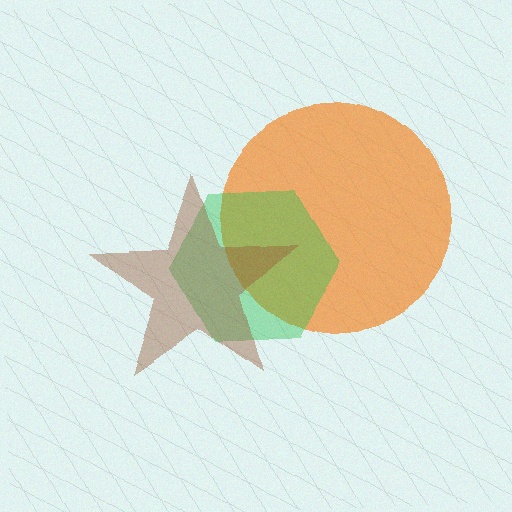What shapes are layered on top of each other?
The layered shapes are: an orange circle, a green hexagon, a brown star.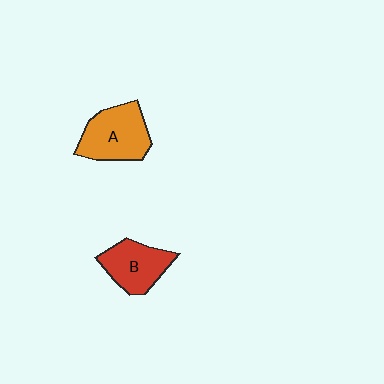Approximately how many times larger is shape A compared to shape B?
Approximately 1.2 times.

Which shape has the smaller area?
Shape B (red).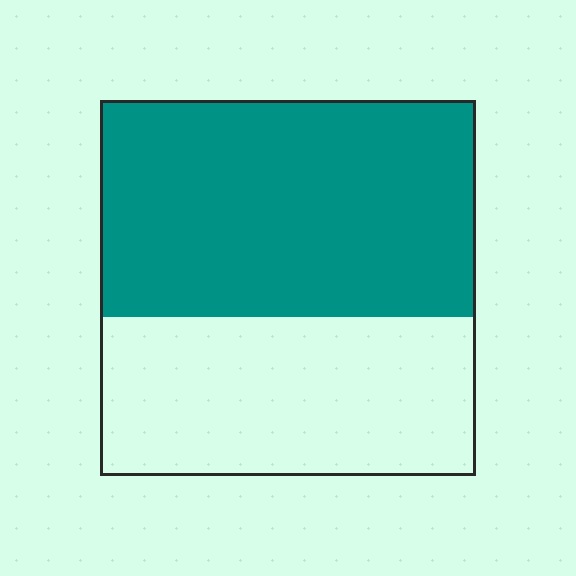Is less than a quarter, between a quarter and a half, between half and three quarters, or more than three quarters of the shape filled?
Between half and three quarters.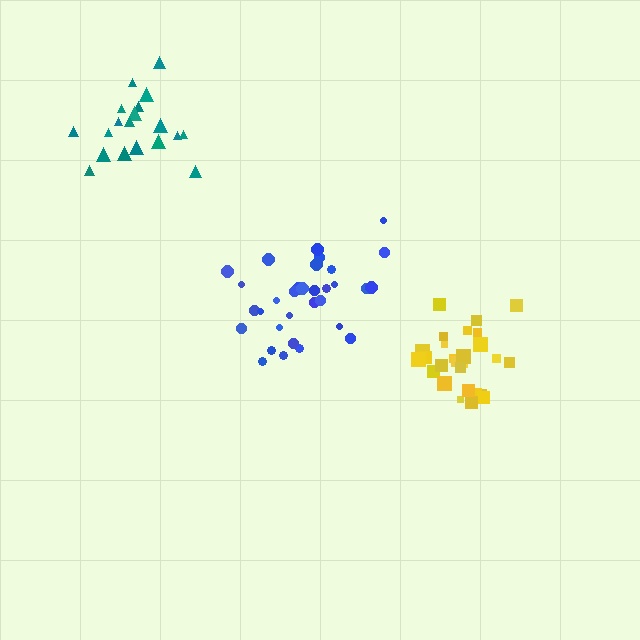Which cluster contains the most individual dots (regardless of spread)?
Blue (32).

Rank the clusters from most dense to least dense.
yellow, teal, blue.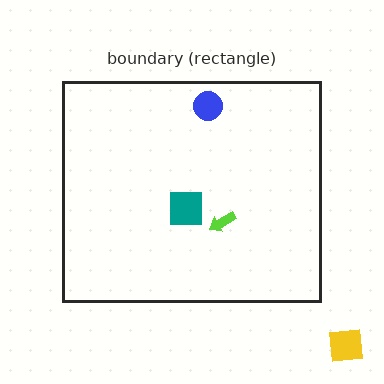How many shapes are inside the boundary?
3 inside, 1 outside.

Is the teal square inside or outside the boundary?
Inside.